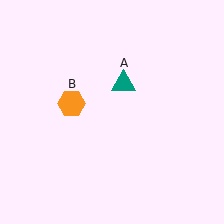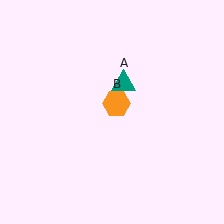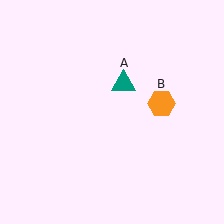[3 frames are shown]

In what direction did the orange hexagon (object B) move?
The orange hexagon (object B) moved right.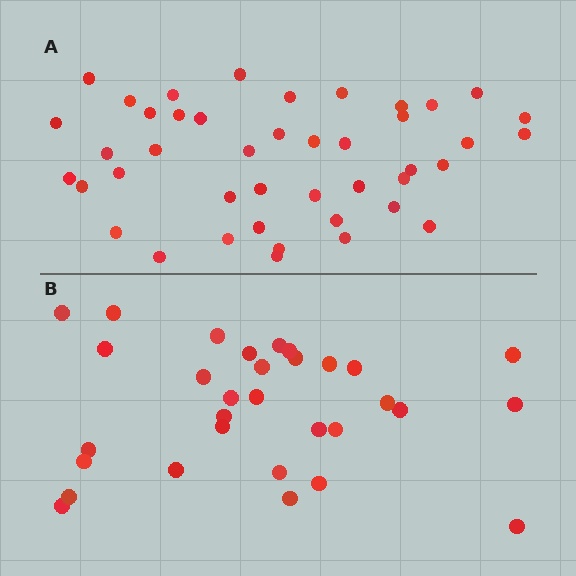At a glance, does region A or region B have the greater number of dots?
Region A (the top region) has more dots.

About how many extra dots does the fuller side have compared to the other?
Region A has roughly 12 or so more dots than region B.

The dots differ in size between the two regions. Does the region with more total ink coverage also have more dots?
No. Region B has more total ink coverage because its dots are larger, but region A actually contains more individual dots. Total area can be misleading — the number of items is what matters here.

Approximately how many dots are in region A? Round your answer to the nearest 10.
About 40 dots. (The exact count is 43, which rounds to 40.)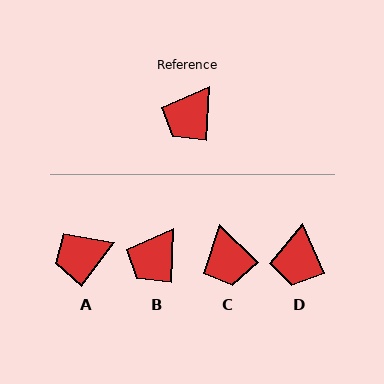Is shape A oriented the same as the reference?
No, it is off by about 34 degrees.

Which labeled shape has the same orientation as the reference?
B.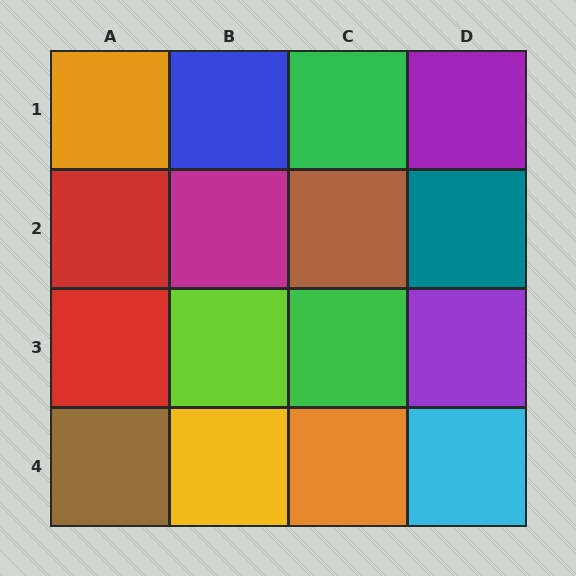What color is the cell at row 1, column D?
Purple.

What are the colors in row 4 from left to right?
Brown, yellow, orange, cyan.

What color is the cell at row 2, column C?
Brown.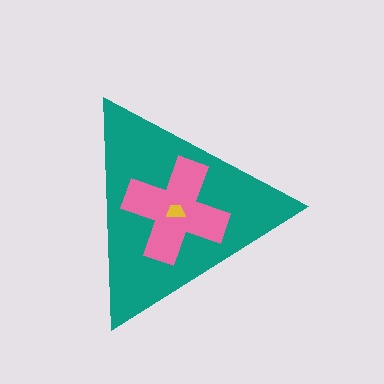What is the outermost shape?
The teal triangle.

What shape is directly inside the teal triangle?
The pink cross.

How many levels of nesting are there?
3.